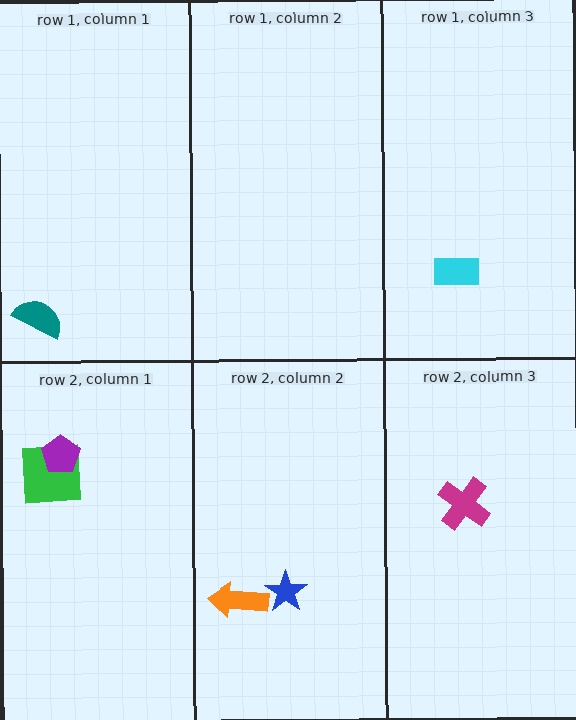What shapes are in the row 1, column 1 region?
The teal semicircle.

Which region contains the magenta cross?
The row 2, column 3 region.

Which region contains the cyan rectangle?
The row 1, column 3 region.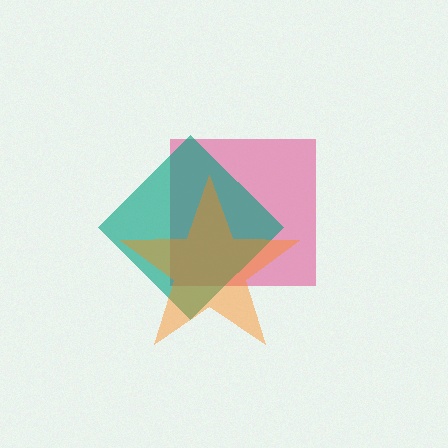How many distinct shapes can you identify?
There are 3 distinct shapes: a pink square, a teal diamond, an orange star.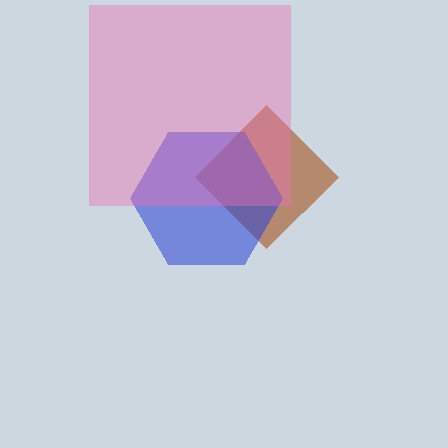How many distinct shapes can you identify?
There are 3 distinct shapes: a brown diamond, a blue hexagon, a pink square.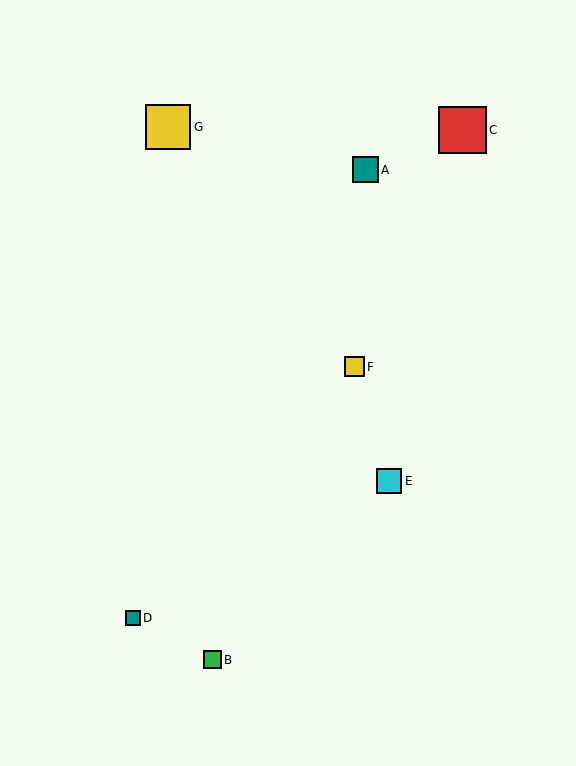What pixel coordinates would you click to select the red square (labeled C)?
Click at (463, 130) to select the red square C.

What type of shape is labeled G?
Shape G is a yellow square.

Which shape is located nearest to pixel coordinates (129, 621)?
The teal square (labeled D) at (133, 618) is nearest to that location.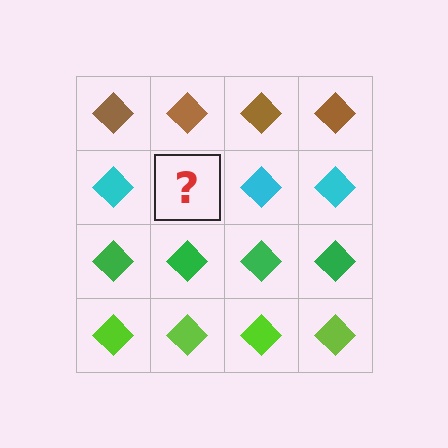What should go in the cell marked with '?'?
The missing cell should contain a cyan diamond.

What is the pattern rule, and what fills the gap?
The rule is that each row has a consistent color. The gap should be filled with a cyan diamond.